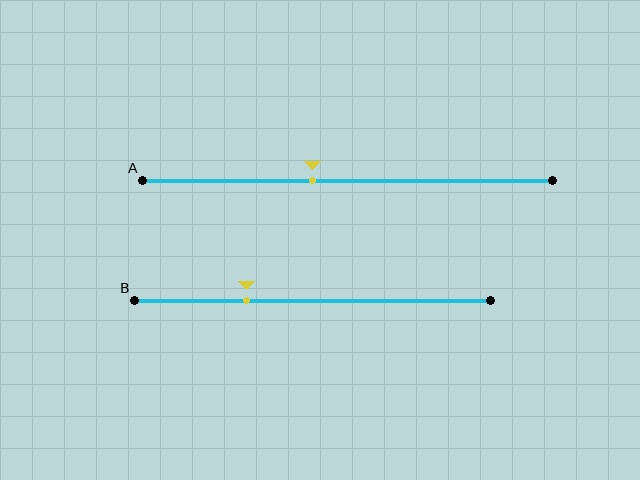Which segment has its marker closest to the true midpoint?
Segment A has its marker closest to the true midpoint.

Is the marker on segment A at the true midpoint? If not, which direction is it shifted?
No, the marker on segment A is shifted to the left by about 9% of the segment length.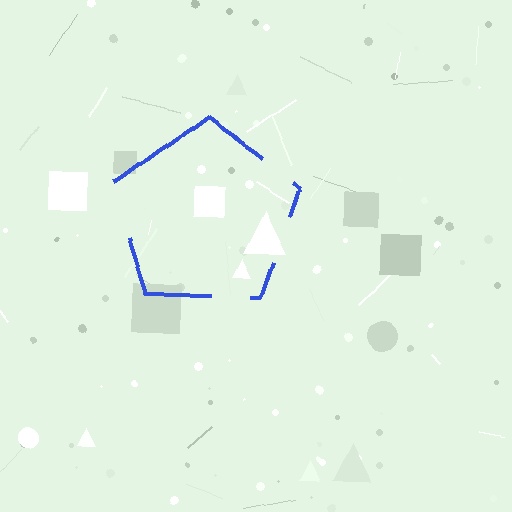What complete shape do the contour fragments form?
The contour fragments form a pentagon.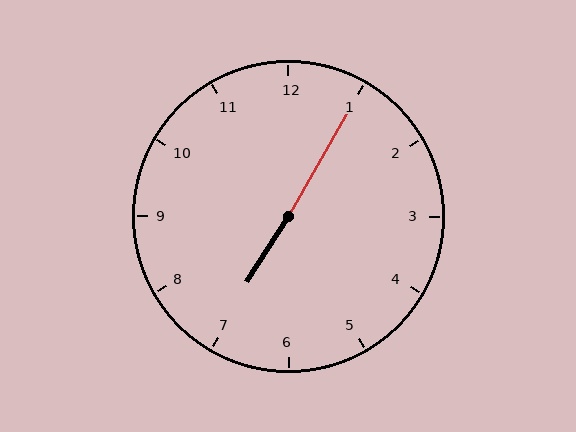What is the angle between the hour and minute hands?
Approximately 178 degrees.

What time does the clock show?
7:05.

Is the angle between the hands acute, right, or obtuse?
It is obtuse.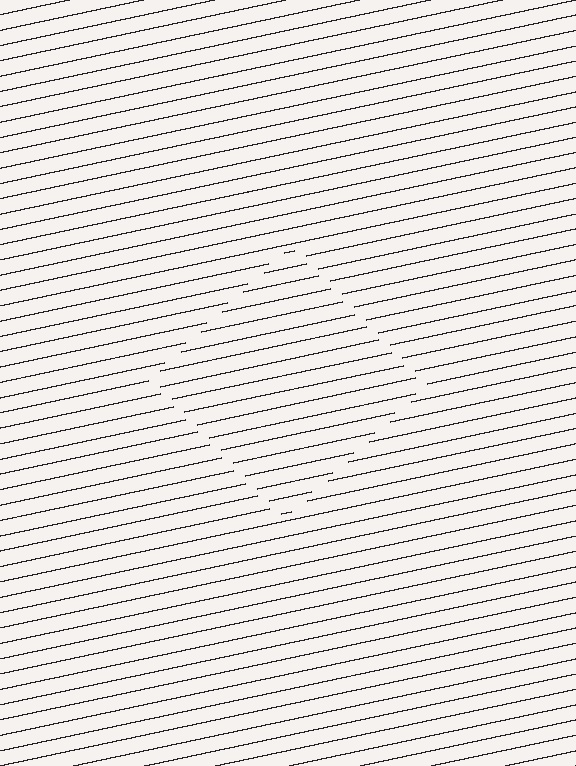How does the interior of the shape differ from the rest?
The interior of the shape contains the same grating, shifted by half a period — the contour is defined by the phase discontinuity where line-ends from the inner and outer gratings abut.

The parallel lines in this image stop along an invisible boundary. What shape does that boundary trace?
An illusory square. The interior of the shape contains the same grating, shifted by half a period — the contour is defined by the phase discontinuity where line-ends from the inner and outer gratings abut.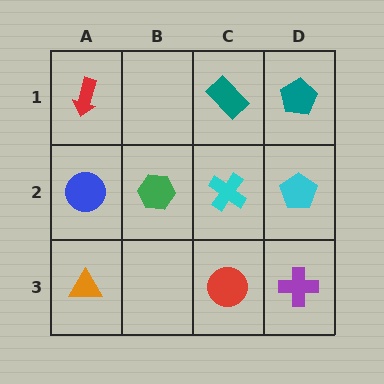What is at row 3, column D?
A purple cross.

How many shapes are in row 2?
4 shapes.